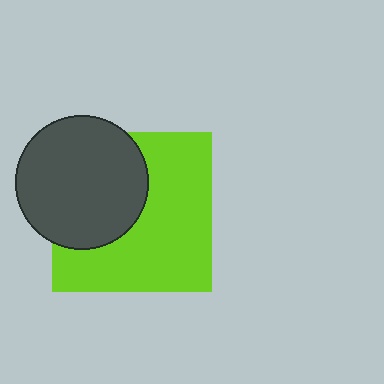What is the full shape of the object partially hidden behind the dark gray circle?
The partially hidden object is a lime square.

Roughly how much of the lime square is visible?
About half of it is visible (roughly 60%).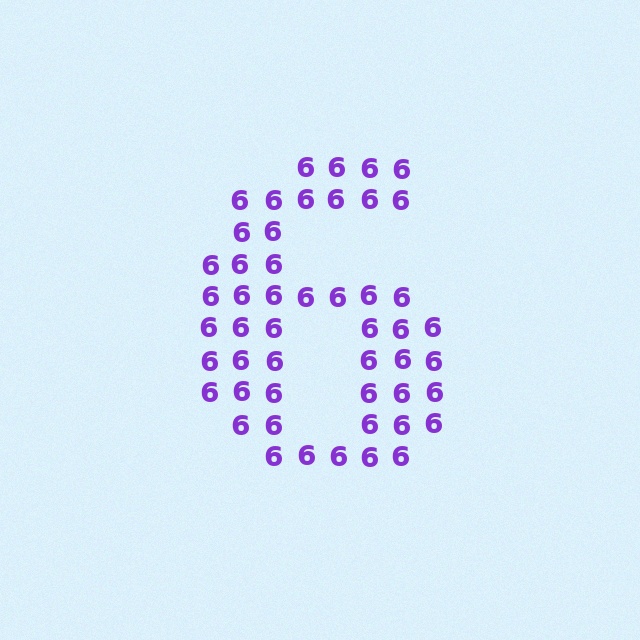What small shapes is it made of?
It is made of small digit 6's.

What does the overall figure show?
The overall figure shows the digit 6.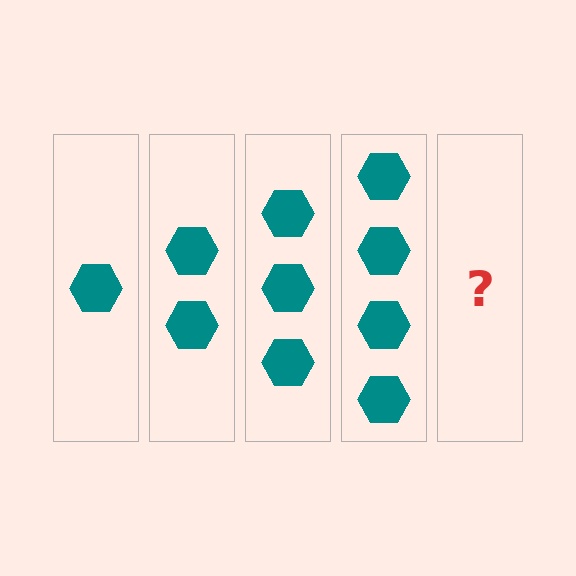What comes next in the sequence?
The next element should be 5 hexagons.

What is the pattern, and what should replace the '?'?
The pattern is that each step adds one more hexagon. The '?' should be 5 hexagons.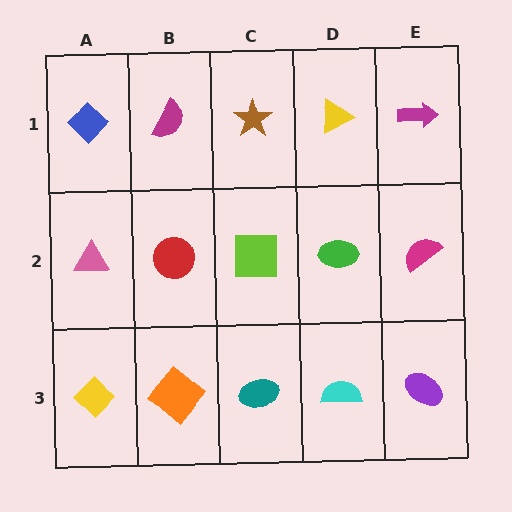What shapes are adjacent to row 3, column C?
A lime square (row 2, column C), an orange diamond (row 3, column B), a cyan semicircle (row 3, column D).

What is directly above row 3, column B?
A red circle.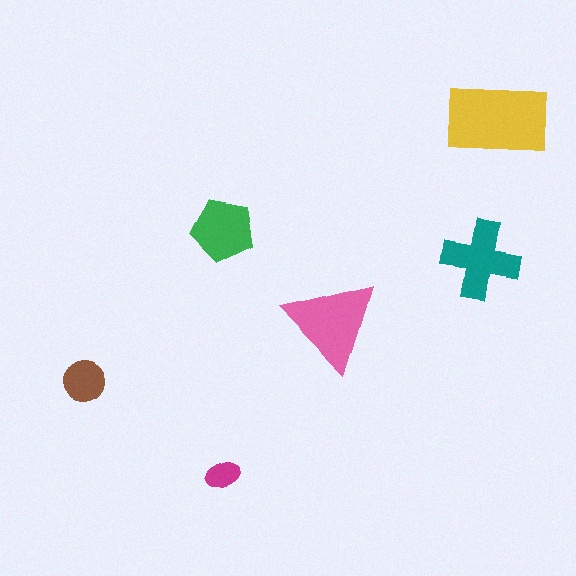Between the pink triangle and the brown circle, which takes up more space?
The pink triangle.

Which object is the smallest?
The magenta ellipse.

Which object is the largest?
The yellow rectangle.